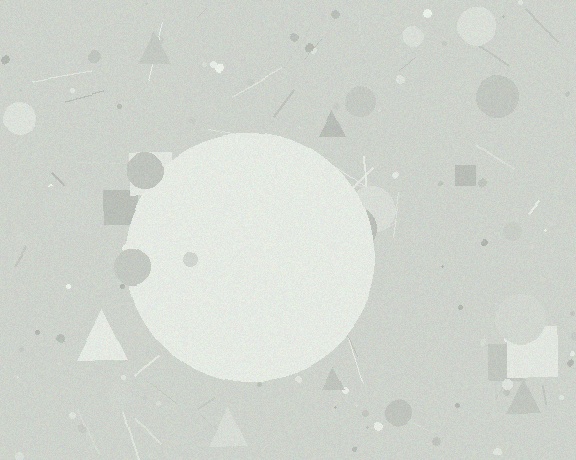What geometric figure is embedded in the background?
A circle is embedded in the background.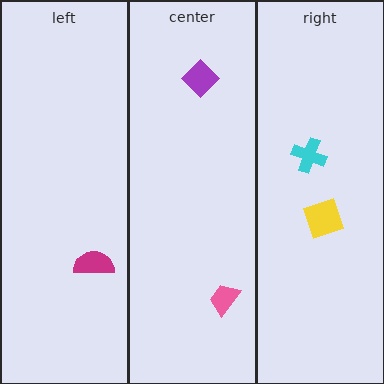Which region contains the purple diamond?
The center region.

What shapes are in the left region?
The magenta semicircle.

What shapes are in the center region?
The purple diamond, the pink trapezoid.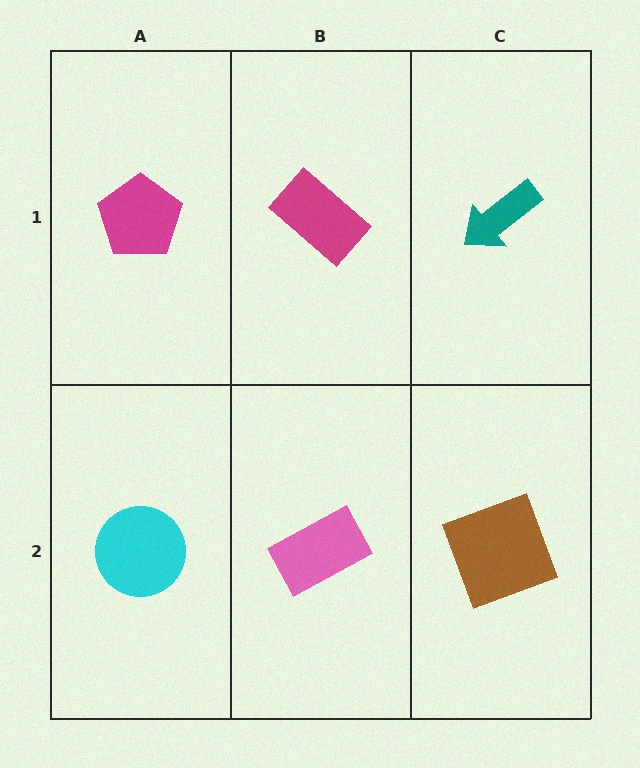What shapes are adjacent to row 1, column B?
A pink rectangle (row 2, column B), a magenta pentagon (row 1, column A), a teal arrow (row 1, column C).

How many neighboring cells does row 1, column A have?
2.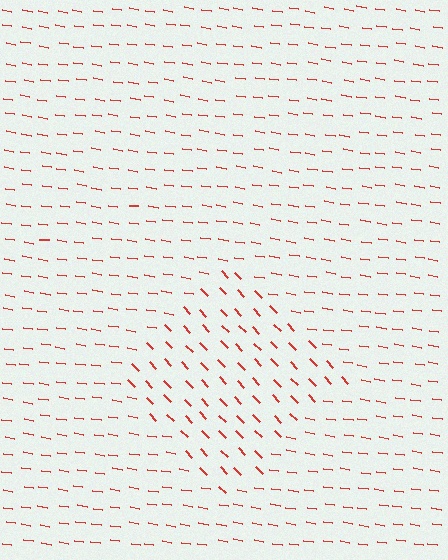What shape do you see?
I see a diamond.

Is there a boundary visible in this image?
Yes, there is a texture boundary formed by a change in line orientation.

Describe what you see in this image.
The image is filled with small red line segments. A diamond region in the image has lines oriented differently from the surrounding lines, creating a visible texture boundary.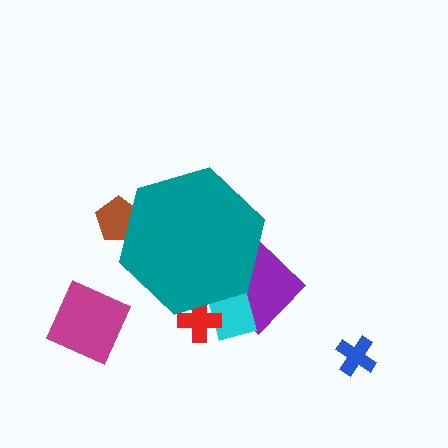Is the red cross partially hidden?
Yes, the red cross is partially hidden behind the teal hexagon.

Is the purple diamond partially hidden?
Yes, the purple diamond is partially hidden behind the teal hexagon.